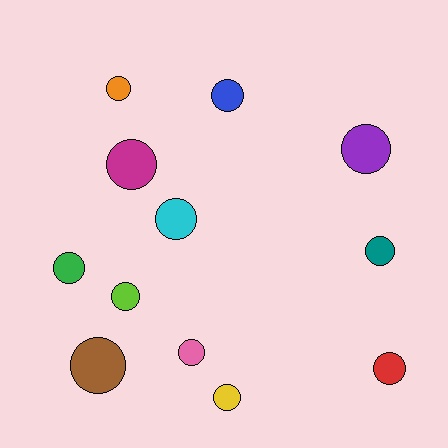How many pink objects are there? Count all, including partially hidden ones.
There is 1 pink object.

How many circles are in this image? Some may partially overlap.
There are 12 circles.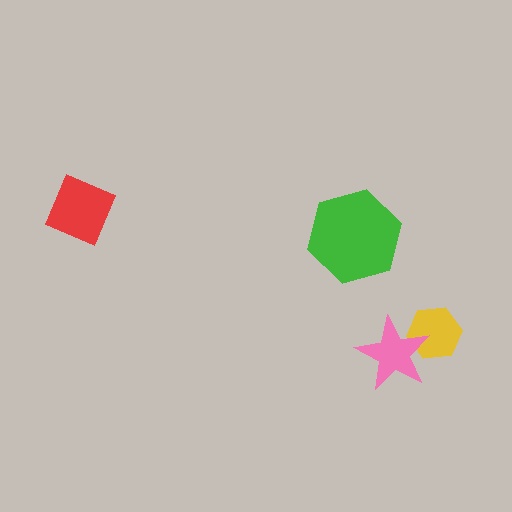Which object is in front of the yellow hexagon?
The pink star is in front of the yellow hexagon.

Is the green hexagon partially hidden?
No, no other shape covers it.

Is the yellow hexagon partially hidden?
Yes, it is partially covered by another shape.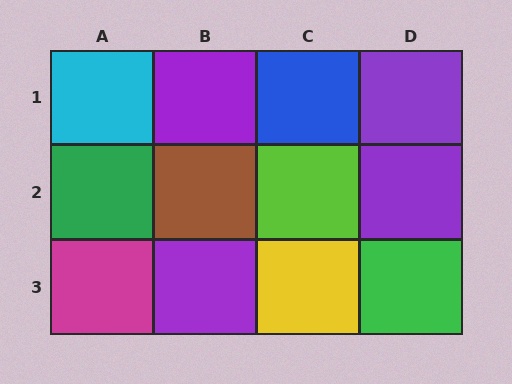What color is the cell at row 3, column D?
Green.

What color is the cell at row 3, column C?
Yellow.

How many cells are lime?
1 cell is lime.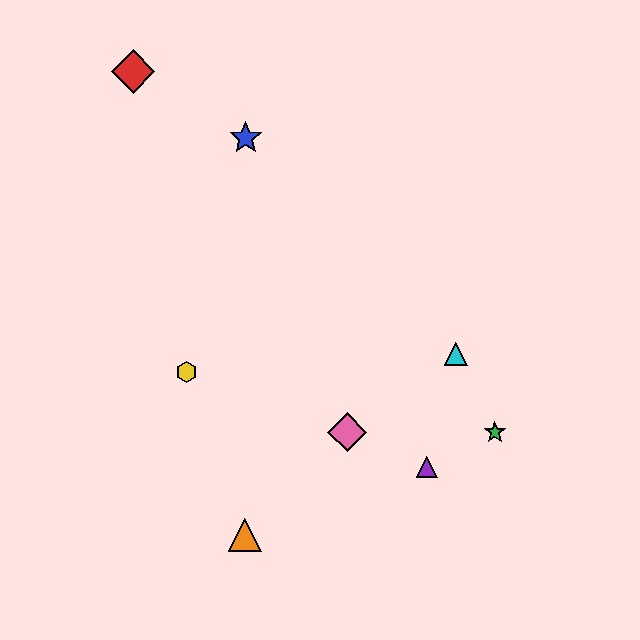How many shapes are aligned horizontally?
2 shapes (the green star, the pink diamond) are aligned horizontally.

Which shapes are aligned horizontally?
The green star, the pink diamond are aligned horizontally.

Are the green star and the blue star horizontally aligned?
No, the green star is at y≈432 and the blue star is at y≈138.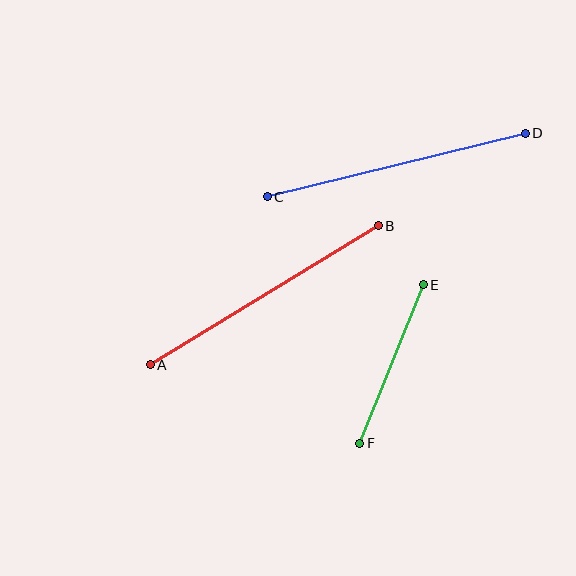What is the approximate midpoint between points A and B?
The midpoint is at approximately (264, 295) pixels.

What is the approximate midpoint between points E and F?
The midpoint is at approximately (391, 364) pixels.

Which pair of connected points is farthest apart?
Points A and B are farthest apart.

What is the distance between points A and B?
The distance is approximately 267 pixels.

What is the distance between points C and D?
The distance is approximately 265 pixels.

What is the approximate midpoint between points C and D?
The midpoint is at approximately (396, 165) pixels.